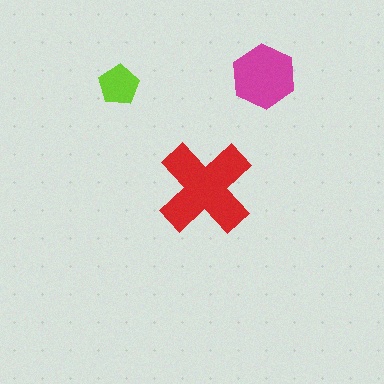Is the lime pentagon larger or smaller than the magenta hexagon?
Smaller.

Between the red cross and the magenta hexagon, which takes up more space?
The red cross.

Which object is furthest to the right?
The magenta hexagon is rightmost.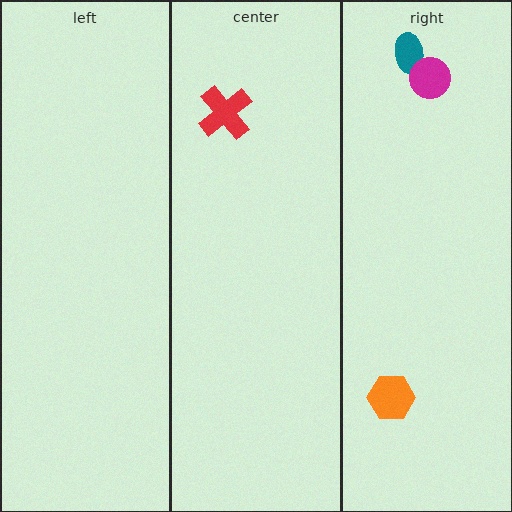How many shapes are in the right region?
3.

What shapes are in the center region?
The red cross.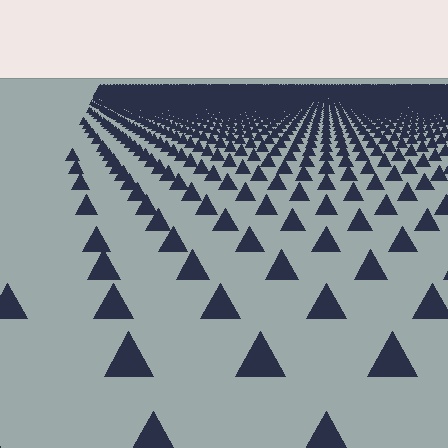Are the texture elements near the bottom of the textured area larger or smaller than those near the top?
Larger. Near the bottom, elements are closer to the viewer and appear at a bigger on-screen size.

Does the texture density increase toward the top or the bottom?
Density increases toward the top.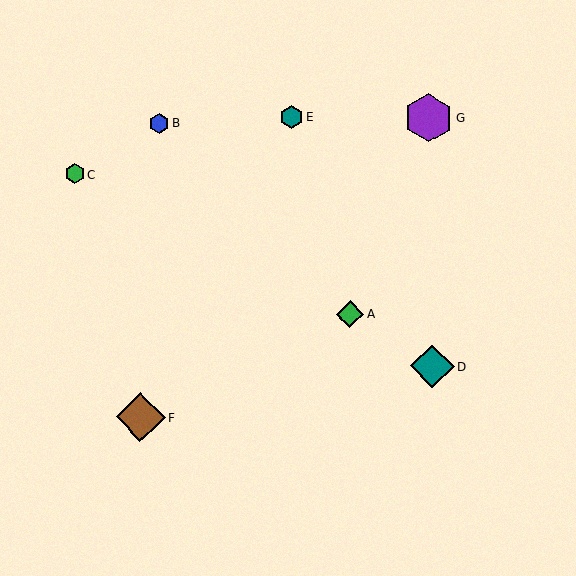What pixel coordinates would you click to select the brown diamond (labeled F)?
Click at (141, 417) to select the brown diamond F.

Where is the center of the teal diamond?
The center of the teal diamond is at (432, 366).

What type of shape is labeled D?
Shape D is a teal diamond.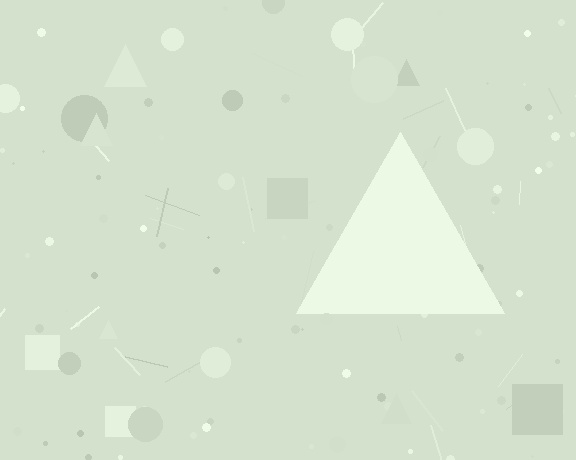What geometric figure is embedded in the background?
A triangle is embedded in the background.